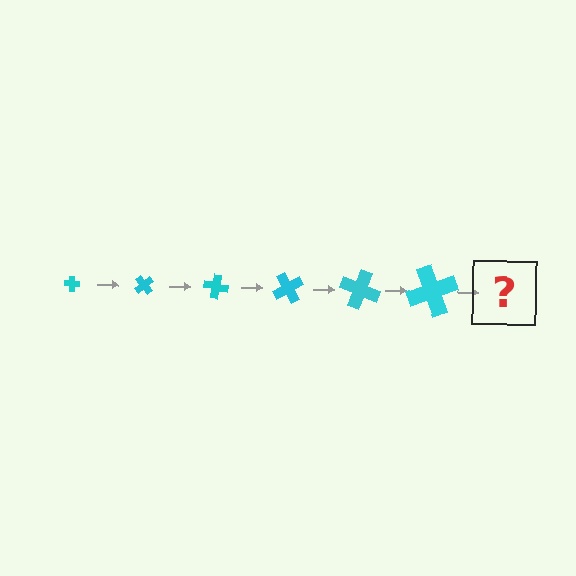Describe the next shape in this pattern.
It should be a cross, larger than the previous one and rotated 300 degrees from the start.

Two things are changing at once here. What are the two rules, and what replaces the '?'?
The two rules are that the cross grows larger each step and it rotates 50 degrees each step. The '?' should be a cross, larger than the previous one and rotated 300 degrees from the start.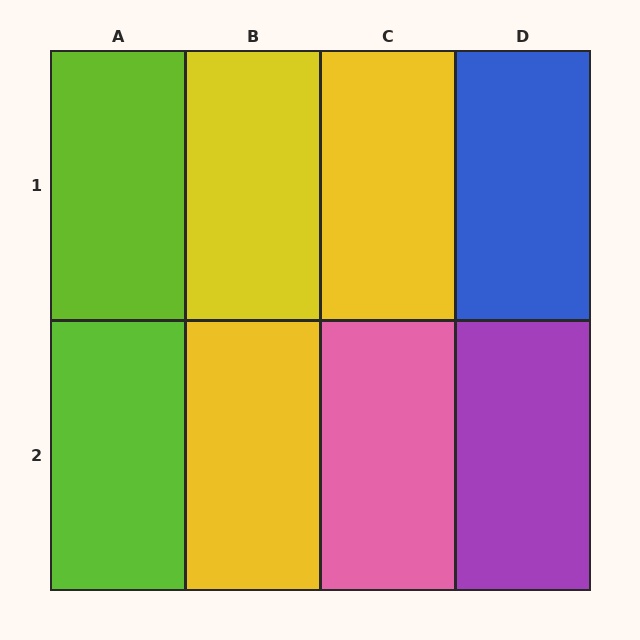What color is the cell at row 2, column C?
Pink.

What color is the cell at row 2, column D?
Purple.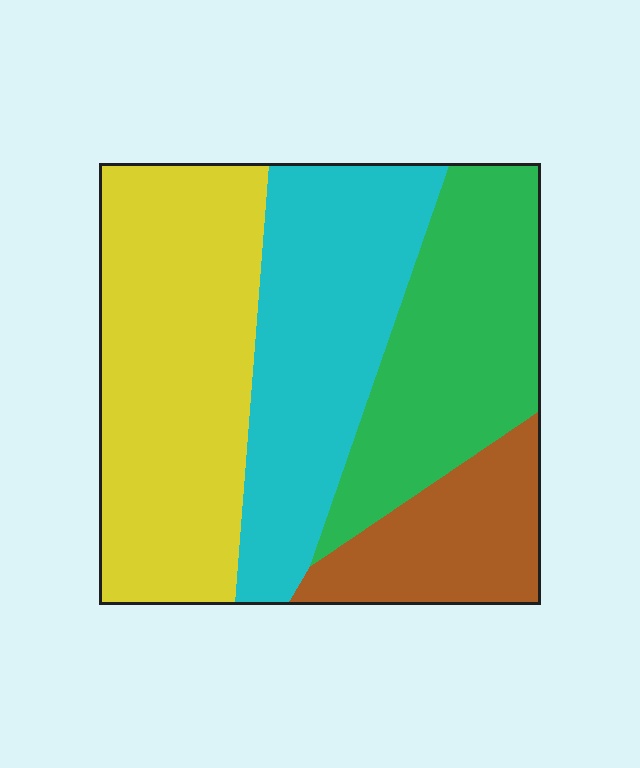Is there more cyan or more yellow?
Yellow.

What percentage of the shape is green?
Green takes up between a sixth and a third of the shape.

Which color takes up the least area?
Brown, at roughly 15%.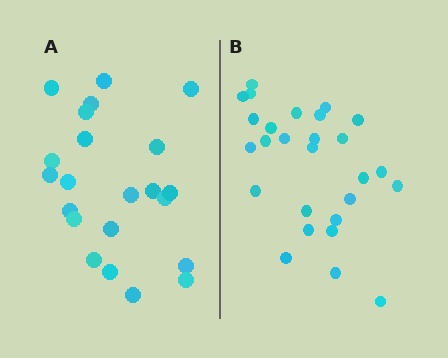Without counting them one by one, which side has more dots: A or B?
Region B (the right region) has more dots.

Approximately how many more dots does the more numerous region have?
Region B has about 5 more dots than region A.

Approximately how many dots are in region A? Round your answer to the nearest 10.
About 20 dots. (The exact count is 22, which rounds to 20.)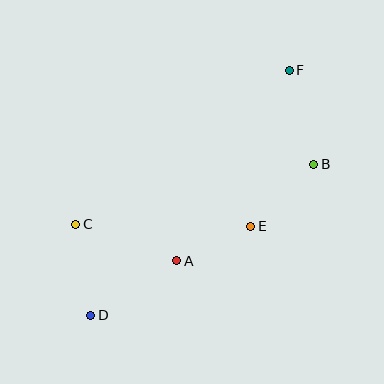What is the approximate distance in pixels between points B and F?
The distance between B and F is approximately 97 pixels.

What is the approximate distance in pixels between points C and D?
The distance between C and D is approximately 93 pixels.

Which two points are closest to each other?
Points A and E are closest to each other.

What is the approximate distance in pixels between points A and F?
The distance between A and F is approximately 222 pixels.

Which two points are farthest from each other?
Points D and F are farthest from each other.